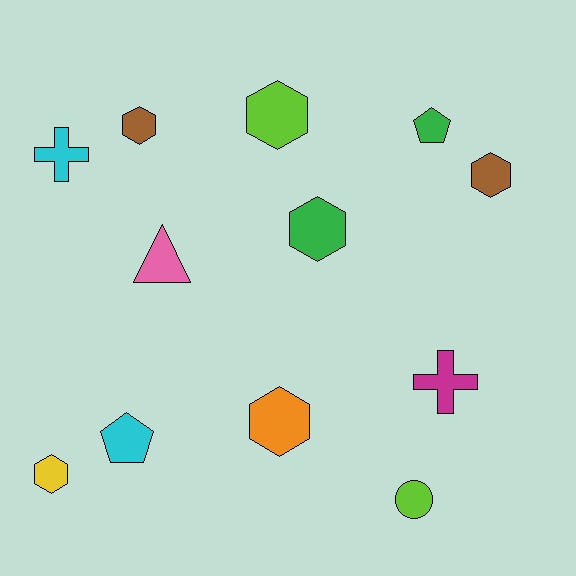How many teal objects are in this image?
There are no teal objects.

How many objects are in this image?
There are 12 objects.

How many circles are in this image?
There is 1 circle.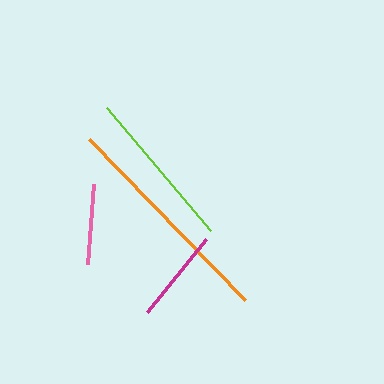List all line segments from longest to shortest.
From longest to shortest: orange, lime, magenta, pink.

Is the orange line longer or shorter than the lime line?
The orange line is longer than the lime line.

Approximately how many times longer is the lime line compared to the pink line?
The lime line is approximately 2.0 times the length of the pink line.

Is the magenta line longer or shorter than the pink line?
The magenta line is longer than the pink line.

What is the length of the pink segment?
The pink segment is approximately 80 pixels long.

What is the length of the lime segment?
The lime segment is approximately 161 pixels long.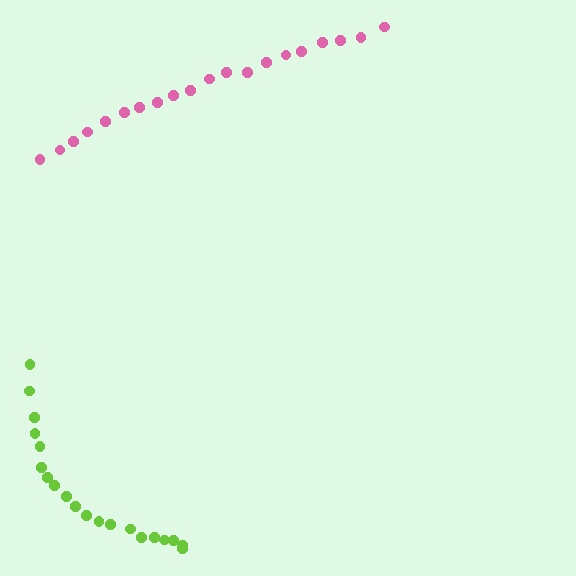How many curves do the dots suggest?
There are 2 distinct paths.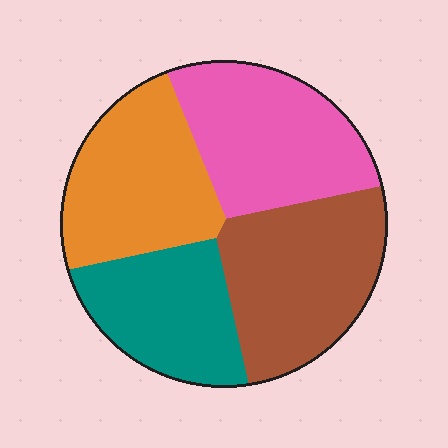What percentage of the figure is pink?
Pink takes up about one quarter (1/4) of the figure.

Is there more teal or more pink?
Pink.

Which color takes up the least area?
Teal, at roughly 20%.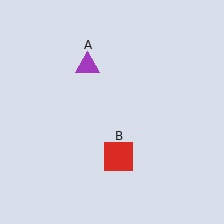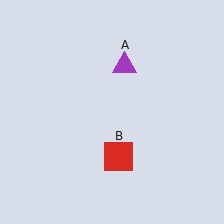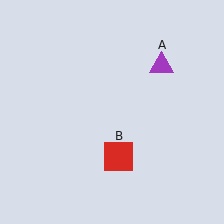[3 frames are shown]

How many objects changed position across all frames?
1 object changed position: purple triangle (object A).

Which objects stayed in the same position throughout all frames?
Red square (object B) remained stationary.